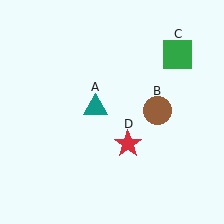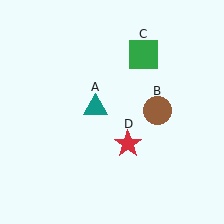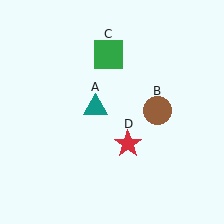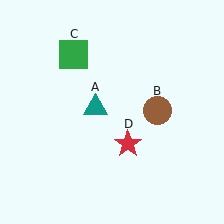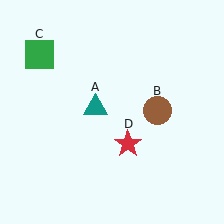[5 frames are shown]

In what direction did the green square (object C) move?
The green square (object C) moved left.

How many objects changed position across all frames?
1 object changed position: green square (object C).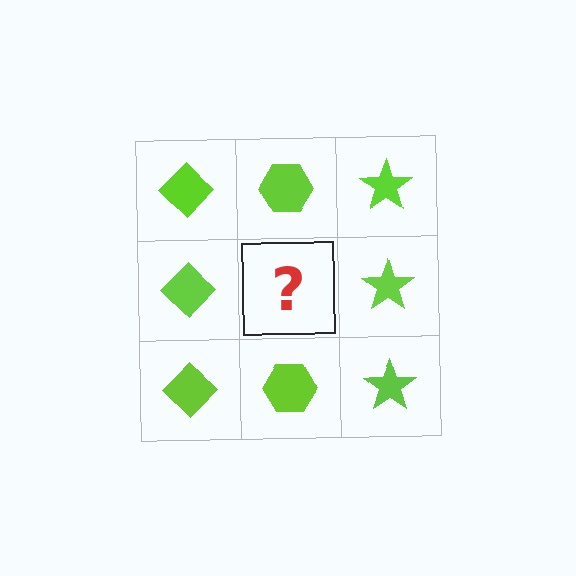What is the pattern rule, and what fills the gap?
The rule is that each column has a consistent shape. The gap should be filled with a lime hexagon.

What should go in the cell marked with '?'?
The missing cell should contain a lime hexagon.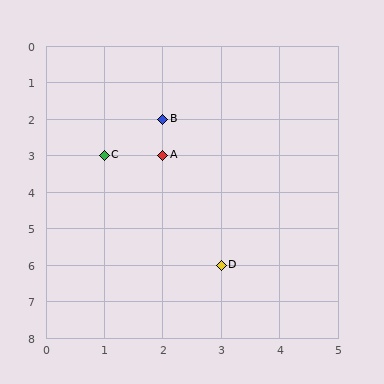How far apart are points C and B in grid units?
Points C and B are 1 column and 1 row apart (about 1.4 grid units diagonally).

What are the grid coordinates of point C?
Point C is at grid coordinates (1, 3).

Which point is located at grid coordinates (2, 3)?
Point A is at (2, 3).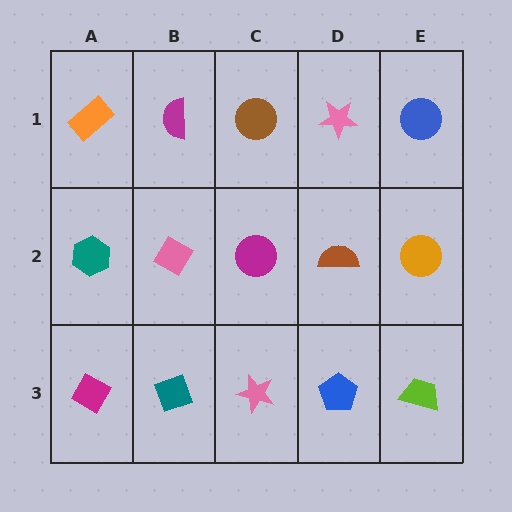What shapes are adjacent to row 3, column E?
An orange circle (row 2, column E), a blue pentagon (row 3, column D).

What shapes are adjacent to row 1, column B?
A pink diamond (row 2, column B), an orange rectangle (row 1, column A), a brown circle (row 1, column C).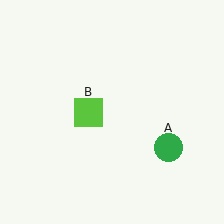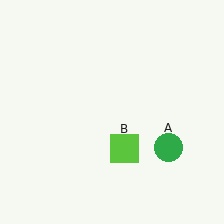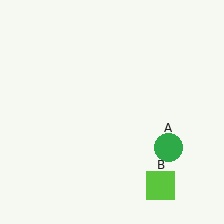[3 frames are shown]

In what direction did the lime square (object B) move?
The lime square (object B) moved down and to the right.